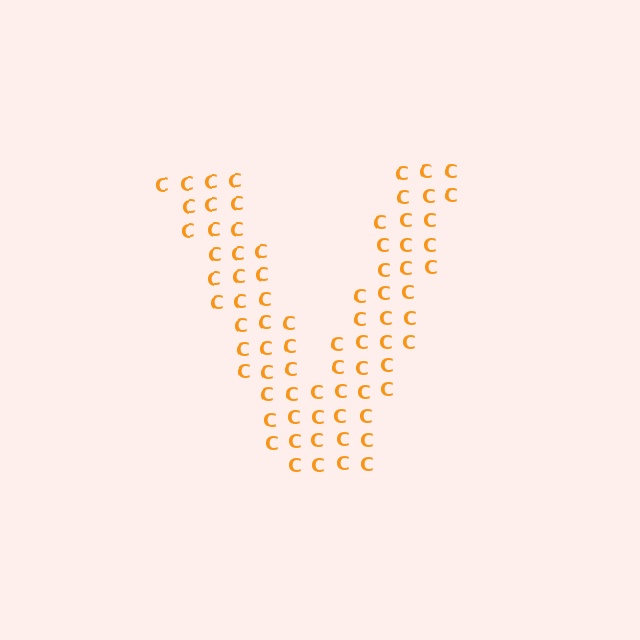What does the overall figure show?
The overall figure shows the letter V.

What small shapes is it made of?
It is made of small letter C's.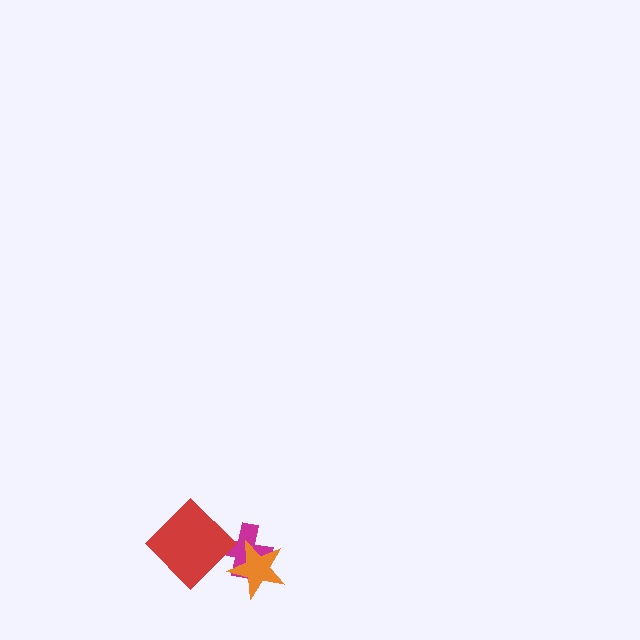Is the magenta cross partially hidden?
Yes, it is partially covered by another shape.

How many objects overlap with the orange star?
1 object overlaps with the orange star.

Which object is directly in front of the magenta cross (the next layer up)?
The red diamond is directly in front of the magenta cross.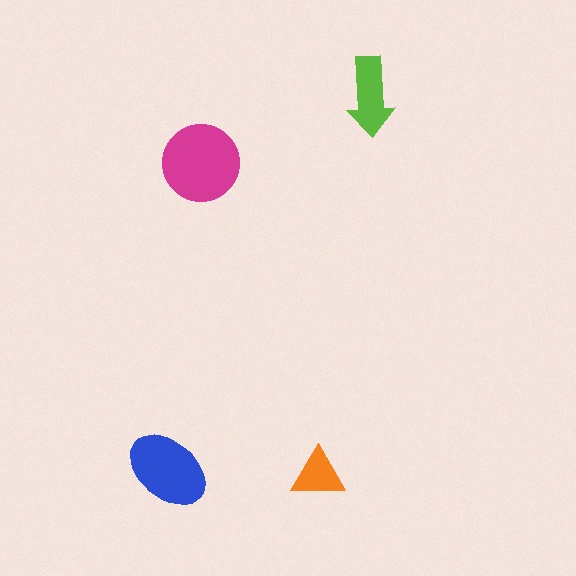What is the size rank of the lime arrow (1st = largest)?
3rd.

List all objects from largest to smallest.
The magenta circle, the blue ellipse, the lime arrow, the orange triangle.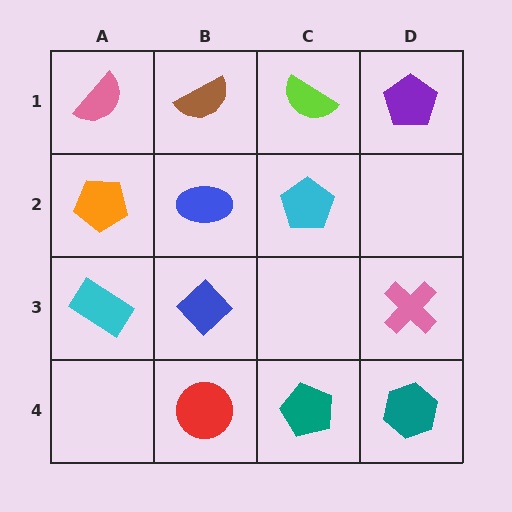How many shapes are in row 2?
3 shapes.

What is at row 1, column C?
A lime semicircle.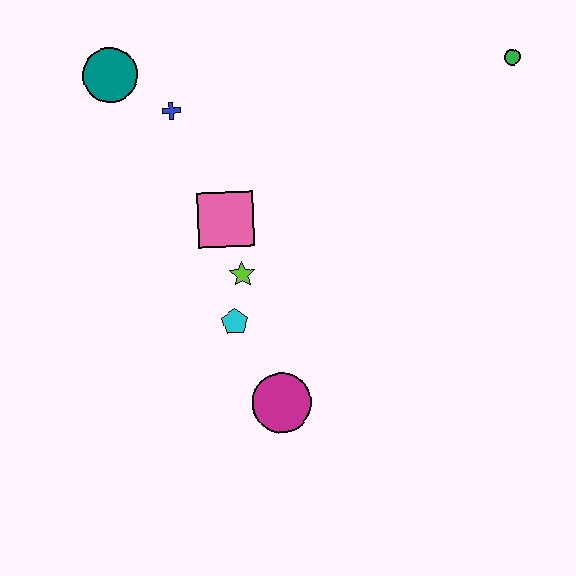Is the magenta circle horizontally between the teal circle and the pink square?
No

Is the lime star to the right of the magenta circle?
No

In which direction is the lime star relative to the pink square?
The lime star is below the pink square.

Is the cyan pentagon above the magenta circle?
Yes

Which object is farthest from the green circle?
The magenta circle is farthest from the green circle.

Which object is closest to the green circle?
The pink square is closest to the green circle.